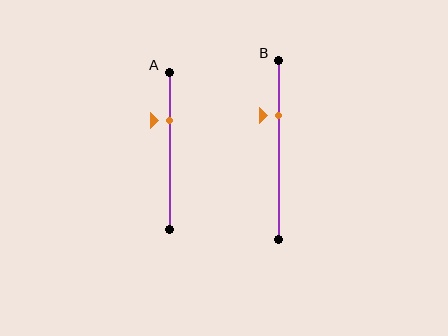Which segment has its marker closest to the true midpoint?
Segment B has its marker closest to the true midpoint.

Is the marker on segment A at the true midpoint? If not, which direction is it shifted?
No, the marker on segment A is shifted upward by about 19% of the segment length.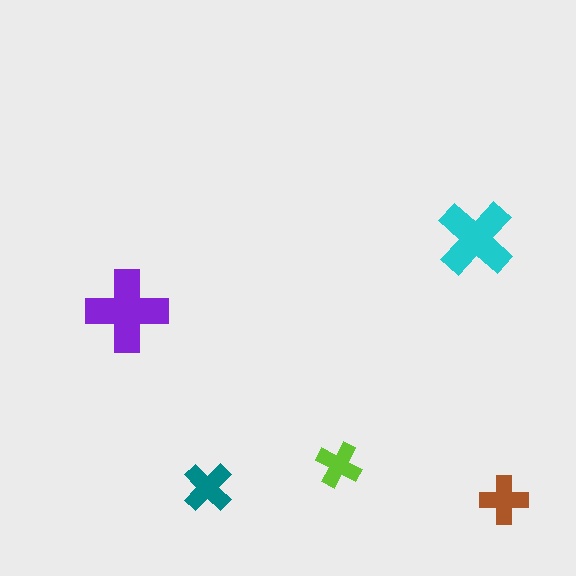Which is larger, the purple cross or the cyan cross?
The purple one.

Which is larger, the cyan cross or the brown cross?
The cyan one.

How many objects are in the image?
There are 5 objects in the image.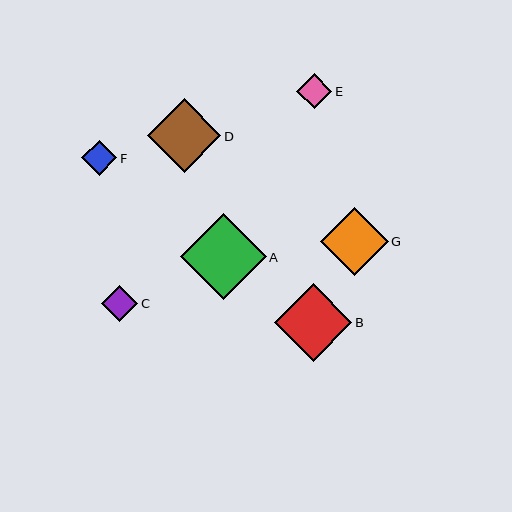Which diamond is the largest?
Diamond A is the largest with a size of approximately 86 pixels.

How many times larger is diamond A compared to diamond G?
Diamond A is approximately 1.3 times the size of diamond G.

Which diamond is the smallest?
Diamond F is the smallest with a size of approximately 35 pixels.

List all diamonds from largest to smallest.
From largest to smallest: A, B, D, G, C, E, F.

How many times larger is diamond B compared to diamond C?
Diamond B is approximately 2.2 times the size of diamond C.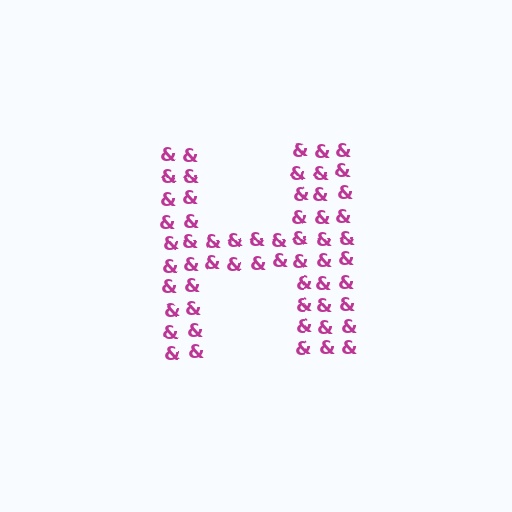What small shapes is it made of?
It is made of small ampersands.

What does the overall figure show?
The overall figure shows the letter H.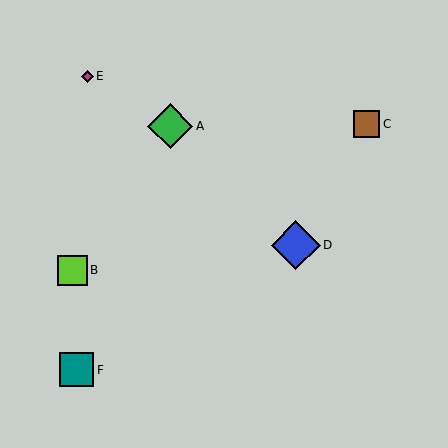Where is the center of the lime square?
The center of the lime square is at (73, 270).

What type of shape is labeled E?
Shape E is a magenta diamond.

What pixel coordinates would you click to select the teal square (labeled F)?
Click at (76, 370) to select the teal square F.